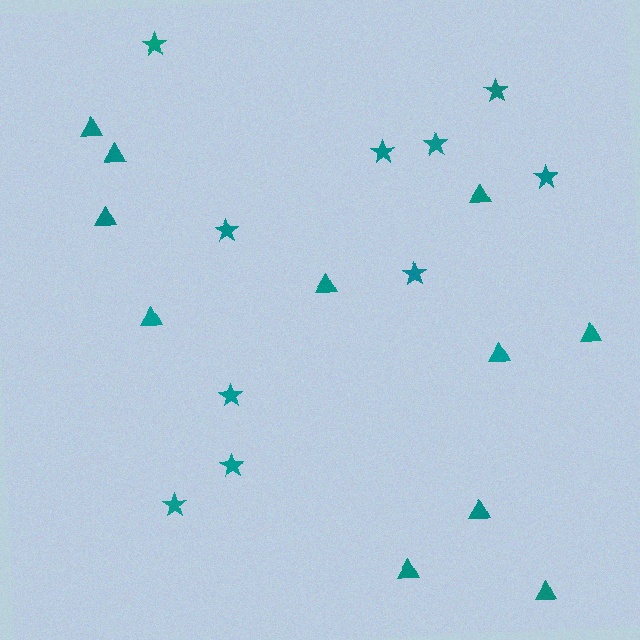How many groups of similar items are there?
There are 2 groups: one group of stars (10) and one group of triangles (11).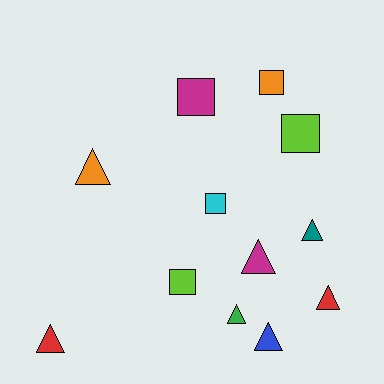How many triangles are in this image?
There are 7 triangles.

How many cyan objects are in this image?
There is 1 cyan object.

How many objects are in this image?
There are 12 objects.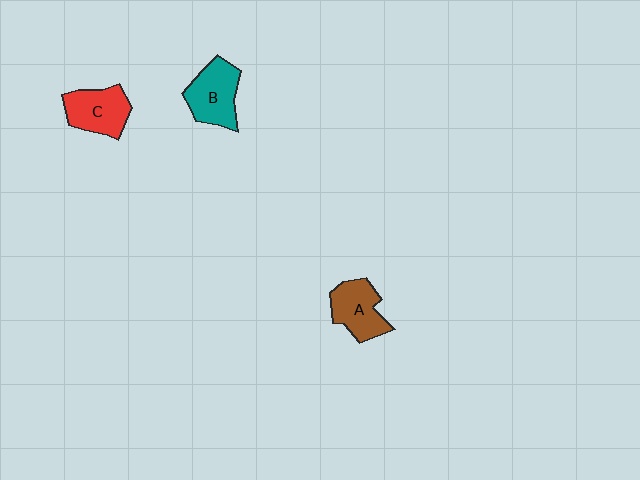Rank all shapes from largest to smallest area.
From largest to smallest: B (teal), C (red), A (brown).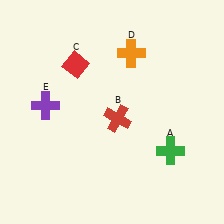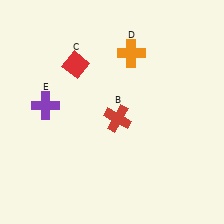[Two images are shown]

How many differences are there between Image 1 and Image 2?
There is 1 difference between the two images.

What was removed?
The green cross (A) was removed in Image 2.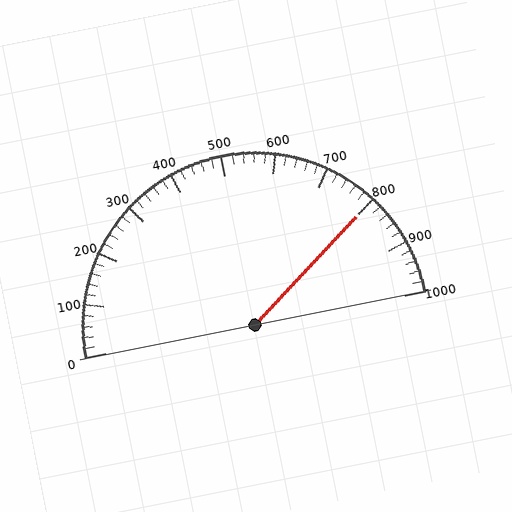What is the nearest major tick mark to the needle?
The nearest major tick mark is 800.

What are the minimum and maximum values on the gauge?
The gauge ranges from 0 to 1000.